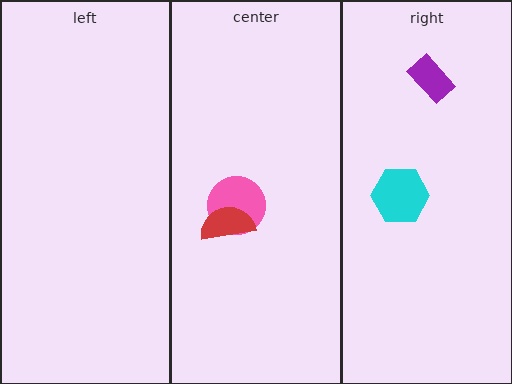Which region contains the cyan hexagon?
The right region.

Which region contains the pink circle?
The center region.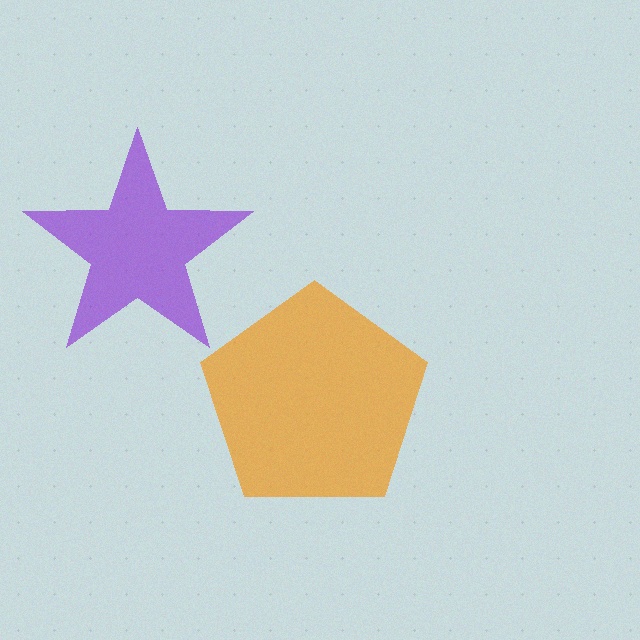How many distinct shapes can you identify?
There are 2 distinct shapes: an orange pentagon, a purple star.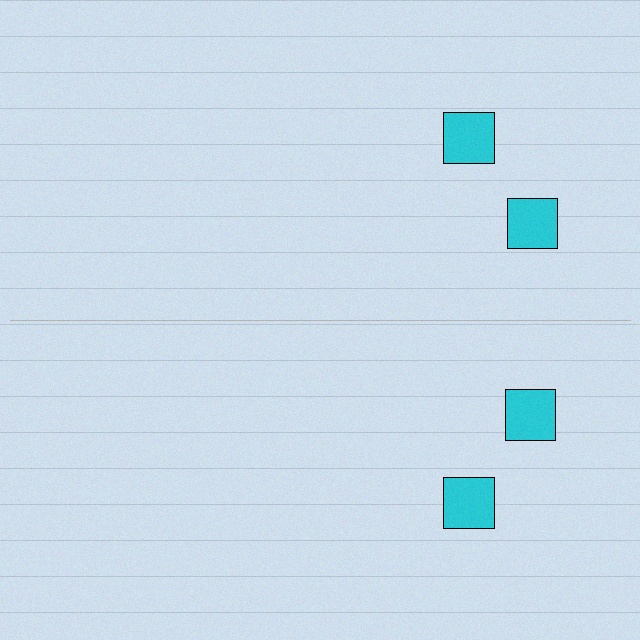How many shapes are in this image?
There are 4 shapes in this image.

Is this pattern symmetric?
Yes, this pattern has bilateral (reflection) symmetry.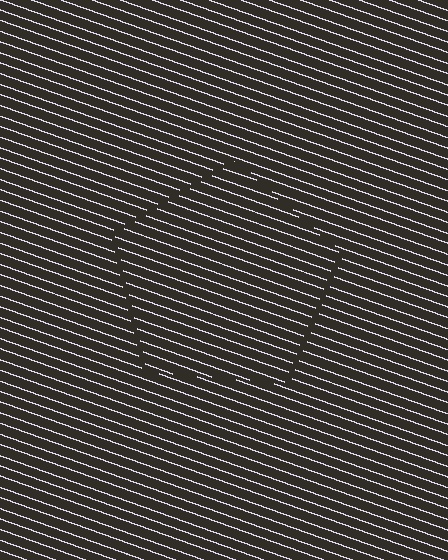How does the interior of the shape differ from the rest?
The interior of the shape contains the same grating, shifted by half a period — the contour is defined by the phase discontinuity where line-ends from the inner and outer gratings abut.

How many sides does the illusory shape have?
5 sides — the line-ends trace a pentagon.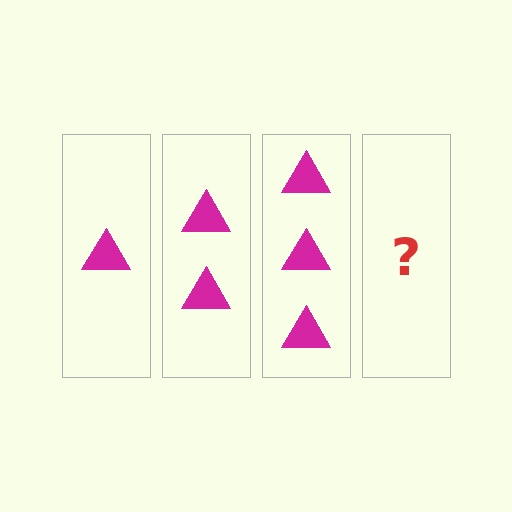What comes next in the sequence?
The next element should be 4 triangles.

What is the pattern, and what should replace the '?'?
The pattern is that each step adds one more triangle. The '?' should be 4 triangles.